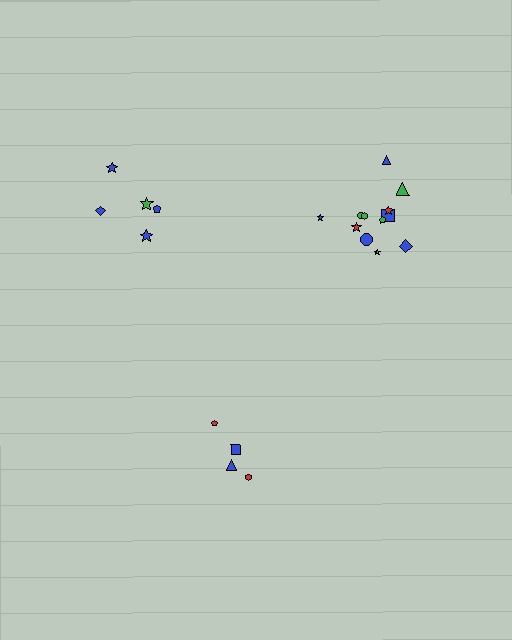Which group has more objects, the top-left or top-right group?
The top-right group.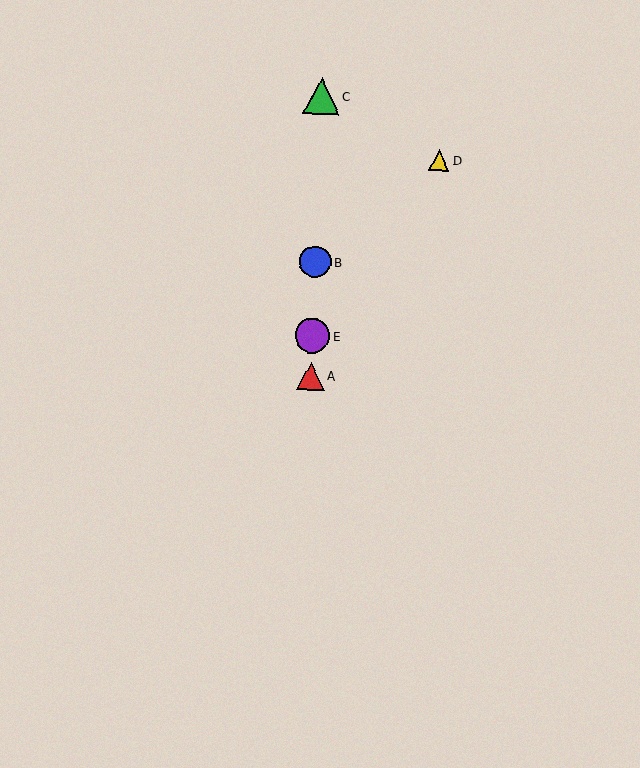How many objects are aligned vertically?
4 objects (A, B, C, E) are aligned vertically.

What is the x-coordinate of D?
Object D is at x≈439.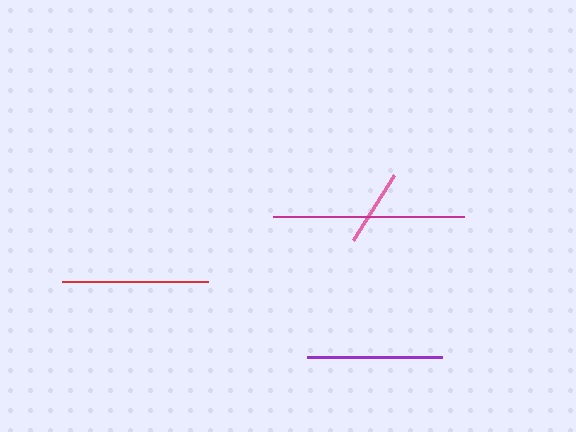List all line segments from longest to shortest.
From longest to shortest: magenta, red, purple, pink.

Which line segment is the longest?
The magenta line is the longest at approximately 191 pixels.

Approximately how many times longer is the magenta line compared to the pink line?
The magenta line is approximately 2.5 times the length of the pink line.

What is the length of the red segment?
The red segment is approximately 145 pixels long.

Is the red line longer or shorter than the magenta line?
The magenta line is longer than the red line.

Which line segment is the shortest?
The pink line is the shortest at approximately 77 pixels.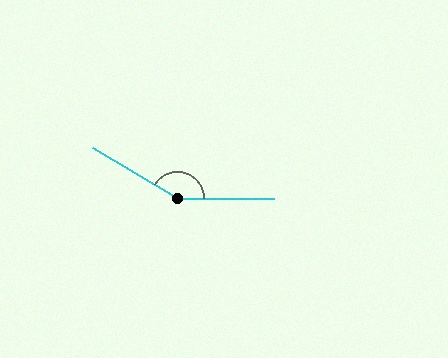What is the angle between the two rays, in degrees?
Approximately 149 degrees.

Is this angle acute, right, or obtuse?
It is obtuse.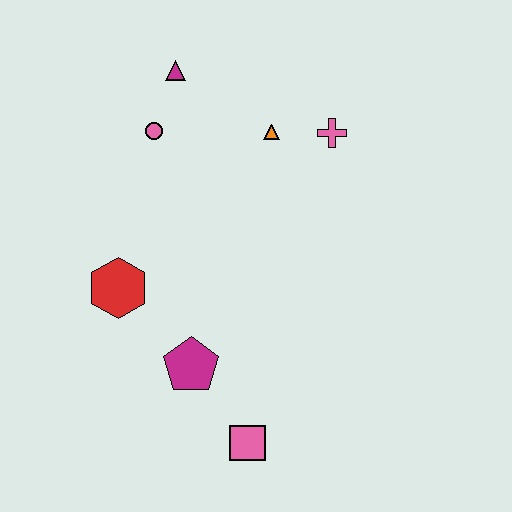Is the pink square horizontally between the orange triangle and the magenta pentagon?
Yes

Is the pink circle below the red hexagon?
No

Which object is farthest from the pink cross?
The pink square is farthest from the pink cross.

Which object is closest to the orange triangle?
The pink cross is closest to the orange triangle.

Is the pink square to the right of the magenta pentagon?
Yes